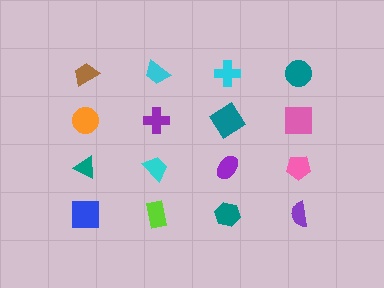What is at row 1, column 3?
A cyan cross.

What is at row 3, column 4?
A pink pentagon.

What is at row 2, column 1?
An orange circle.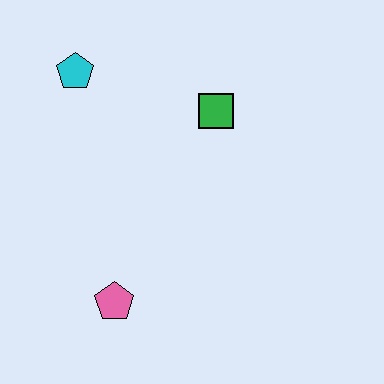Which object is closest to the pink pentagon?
The green square is closest to the pink pentagon.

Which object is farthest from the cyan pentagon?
The pink pentagon is farthest from the cyan pentagon.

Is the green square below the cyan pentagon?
Yes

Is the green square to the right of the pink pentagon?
Yes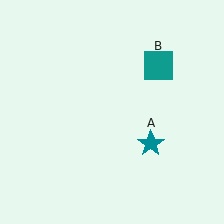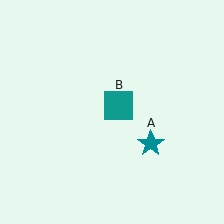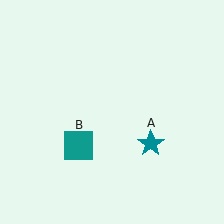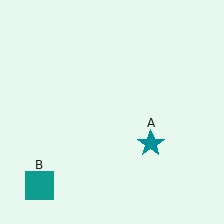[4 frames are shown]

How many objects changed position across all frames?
1 object changed position: teal square (object B).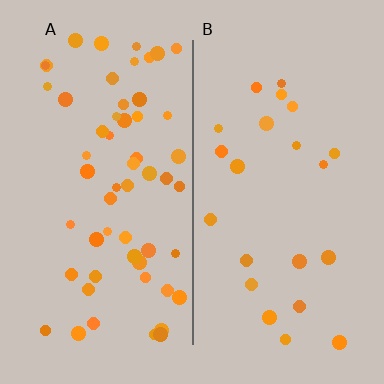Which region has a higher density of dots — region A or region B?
A (the left).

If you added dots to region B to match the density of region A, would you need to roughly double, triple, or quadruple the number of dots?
Approximately triple.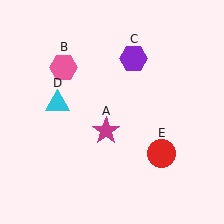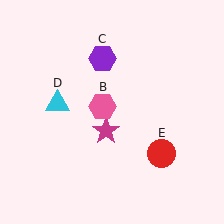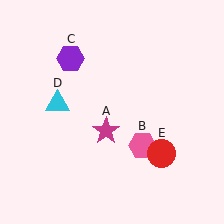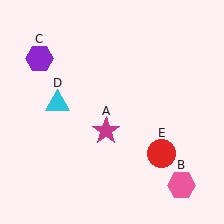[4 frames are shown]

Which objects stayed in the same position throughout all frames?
Magenta star (object A) and cyan triangle (object D) and red circle (object E) remained stationary.